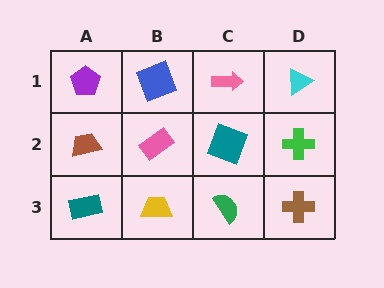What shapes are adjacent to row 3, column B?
A pink rectangle (row 2, column B), a teal rectangle (row 3, column A), a green semicircle (row 3, column C).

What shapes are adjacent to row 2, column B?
A blue square (row 1, column B), a yellow trapezoid (row 3, column B), a brown trapezoid (row 2, column A), a teal square (row 2, column C).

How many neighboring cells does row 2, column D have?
3.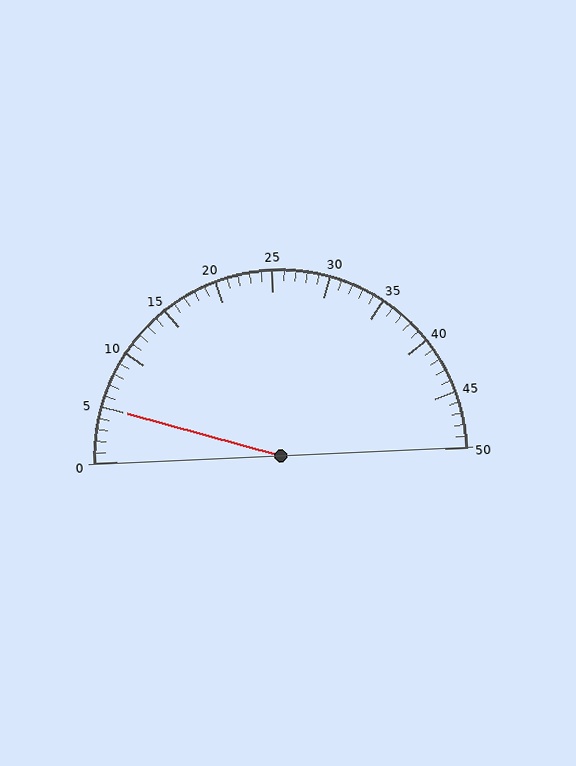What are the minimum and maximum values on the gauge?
The gauge ranges from 0 to 50.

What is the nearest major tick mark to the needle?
The nearest major tick mark is 5.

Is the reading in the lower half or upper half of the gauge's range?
The reading is in the lower half of the range (0 to 50).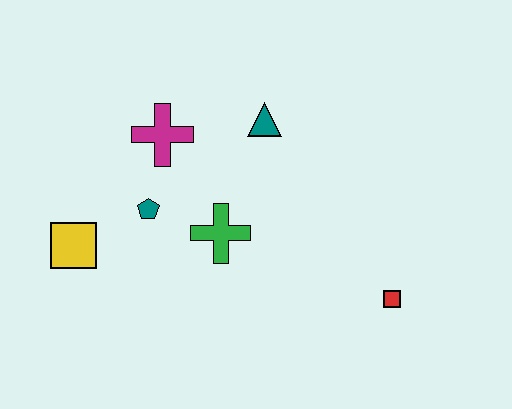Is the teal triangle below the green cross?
No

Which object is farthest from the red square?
The yellow square is farthest from the red square.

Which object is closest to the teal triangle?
The magenta cross is closest to the teal triangle.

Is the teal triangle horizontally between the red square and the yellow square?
Yes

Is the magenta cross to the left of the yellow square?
No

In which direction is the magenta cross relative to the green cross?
The magenta cross is above the green cross.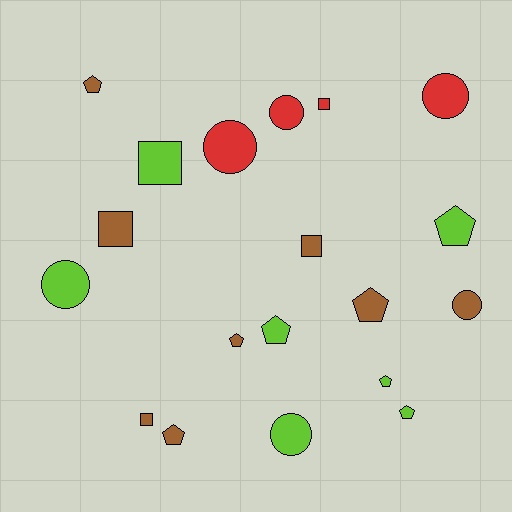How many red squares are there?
There is 1 red square.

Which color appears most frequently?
Brown, with 8 objects.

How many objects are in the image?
There are 19 objects.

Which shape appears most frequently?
Pentagon, with 8 objects.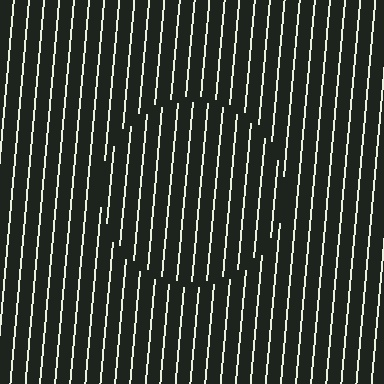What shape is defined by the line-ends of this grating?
An illusory circle. The interior of the shape contains the same grating, shifted by half a period — the contour is defined by the phase discontinuity where line-ends from the inner and outer gratings abut.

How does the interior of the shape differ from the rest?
The interior of the shape contains the same grating, shifted by half a period — the contour is defined by the phase discontinuity where line-ends from the inner and outer gratings abut.